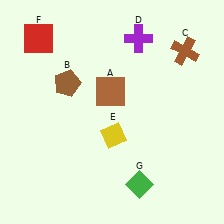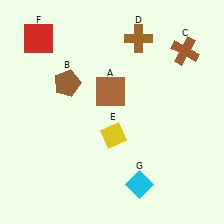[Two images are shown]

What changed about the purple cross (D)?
In Image 1, D is purple. In Image 2, it changed to brown.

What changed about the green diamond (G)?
In Image 1, G is green. In Image 2, it changed to cyan.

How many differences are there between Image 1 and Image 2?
There are 2 differences between the two images.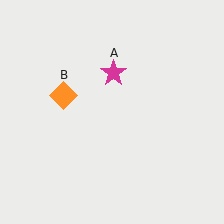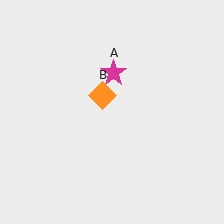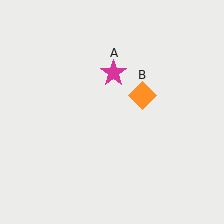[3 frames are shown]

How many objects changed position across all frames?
1 object changed position: orange diamond (object B).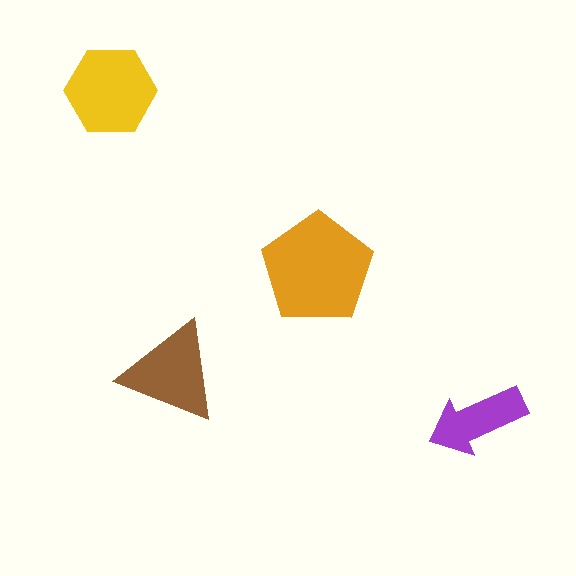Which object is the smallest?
The purple arrow.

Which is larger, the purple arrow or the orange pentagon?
The orange pentagon.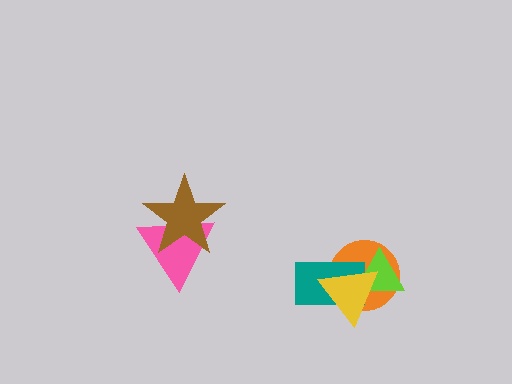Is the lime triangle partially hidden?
Yes, it is partially covered by another shape.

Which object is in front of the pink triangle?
The brown star is in front of the pink triangle.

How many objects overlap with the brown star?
1 object overlaps with the brown star.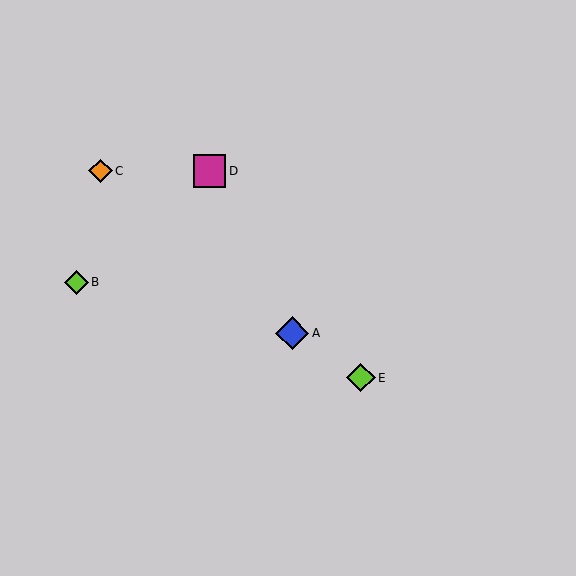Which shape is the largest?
The blue diamond (labeled A) is the largest.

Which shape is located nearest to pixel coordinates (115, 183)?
The orange diamond (labeled C) at (100, 171) is nearest to that location.